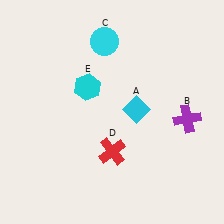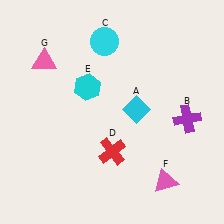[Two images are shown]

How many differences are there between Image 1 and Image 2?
There are 2 differences between the two images.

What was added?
A pink triangle (F), a pink triangle (G) were added in Image 2.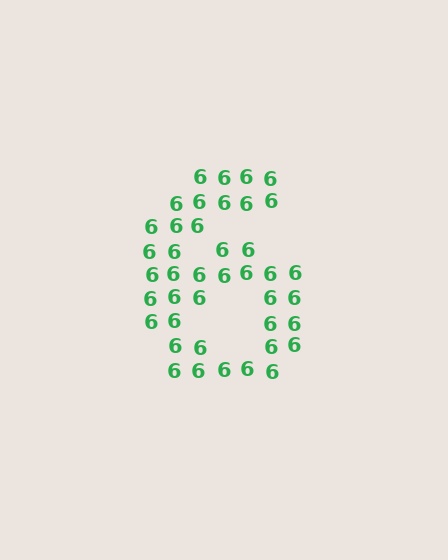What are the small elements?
The small elements are digit 6's.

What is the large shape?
The large shape is the digit 6.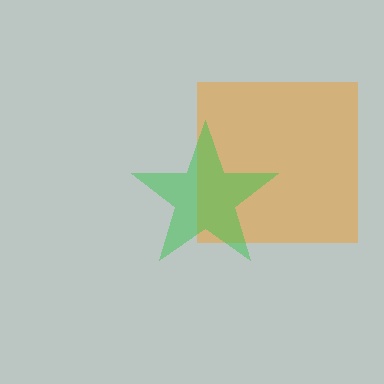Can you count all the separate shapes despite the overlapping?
Yes, there are 2 separate shapes.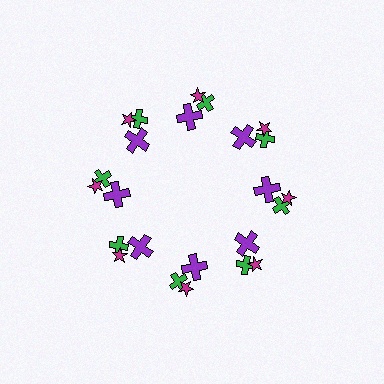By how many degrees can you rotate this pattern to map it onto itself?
The pattern maps onto itself every 45 degrees of rotation.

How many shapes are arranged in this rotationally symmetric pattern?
There are 24 shapes, arranged in 8 groups of 3.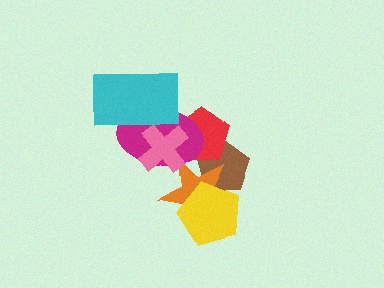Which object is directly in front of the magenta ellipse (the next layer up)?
The pink cross is directly in front of the magenta ellipse.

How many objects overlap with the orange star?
5 objects overlap with the orange star.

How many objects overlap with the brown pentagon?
3 objects overlap with the brown pentagon.